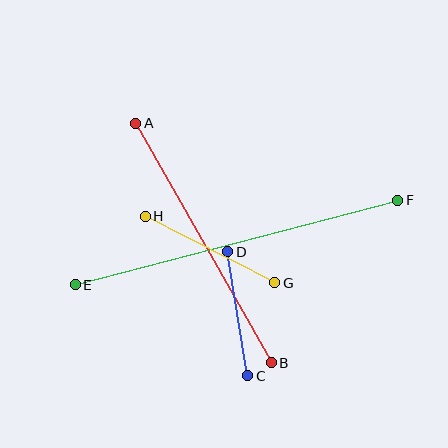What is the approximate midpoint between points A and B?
The midpoint is at approximately (203, 243) pixels.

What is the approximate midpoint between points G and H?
The midpoint is at approximately (210, 250) pixels.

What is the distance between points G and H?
The distance is approximately 146 pixels.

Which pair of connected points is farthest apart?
Points E and F are farthest apart.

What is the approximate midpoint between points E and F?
The midpoint is at approximately (237, 242) pixels.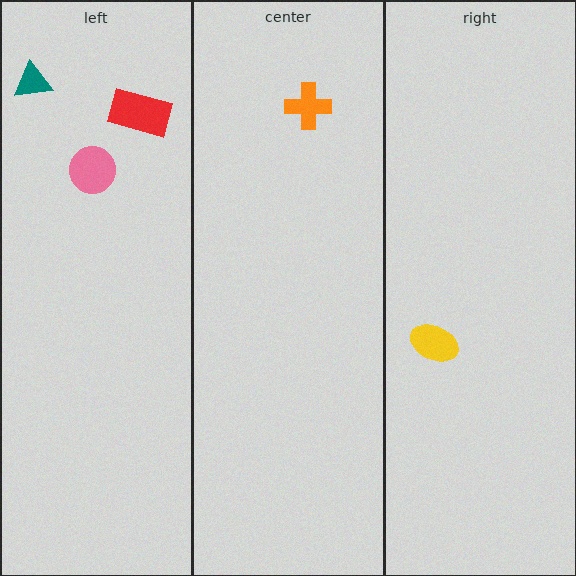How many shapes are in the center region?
1.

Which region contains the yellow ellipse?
The right region.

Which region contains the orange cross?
The center region.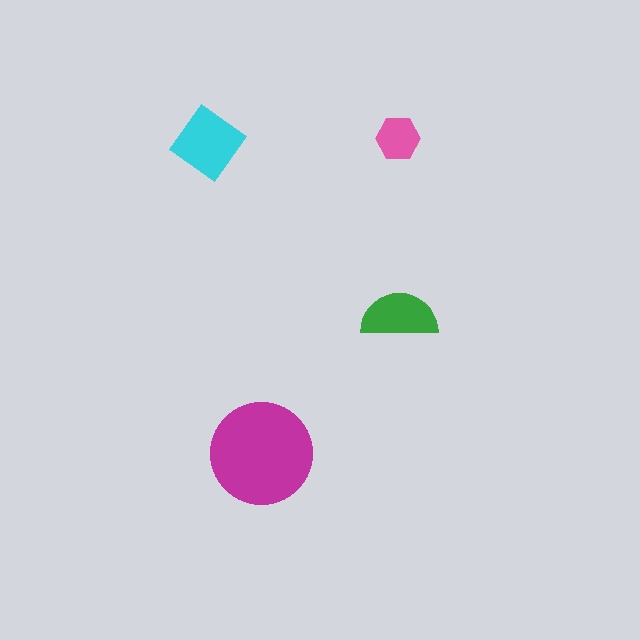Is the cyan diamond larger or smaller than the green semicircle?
Larger.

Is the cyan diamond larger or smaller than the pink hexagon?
Larger.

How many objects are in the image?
There are 4 objects in the image.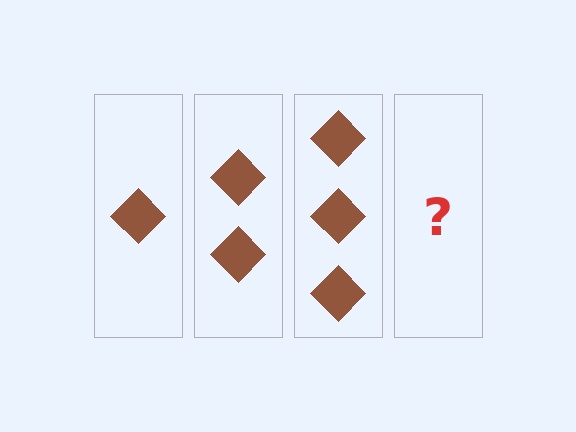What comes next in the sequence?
The next element should be 4 diamonds.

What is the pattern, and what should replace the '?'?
The pattern is that each step adds one more diamond. The '?' should be 4 diamonds.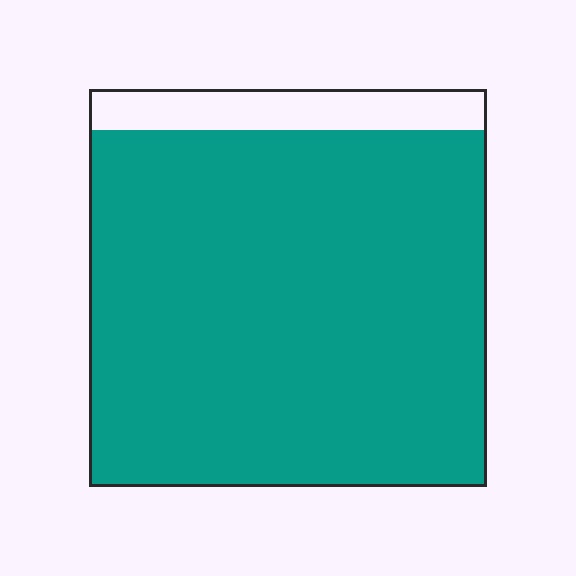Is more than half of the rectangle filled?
Yes.